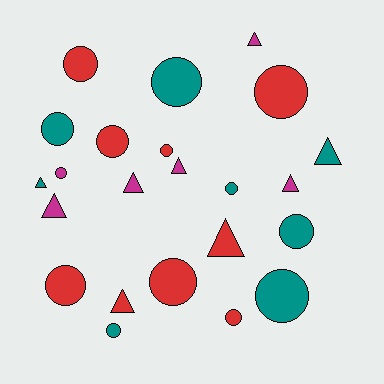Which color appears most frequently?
Red, with 9 objects.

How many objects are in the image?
There are 23 objects.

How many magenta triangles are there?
There are 5 magenta triangles.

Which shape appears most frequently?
Circle, with 14 objects.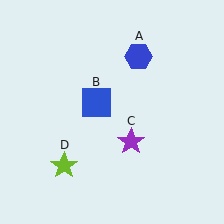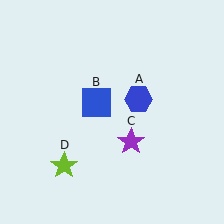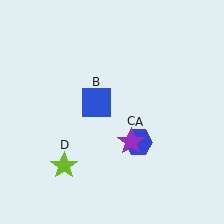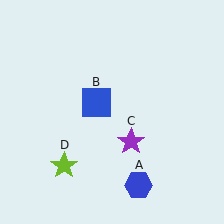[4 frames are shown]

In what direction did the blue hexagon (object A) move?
The blue hexagon (object A) moved down.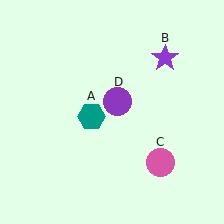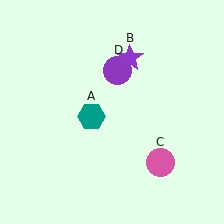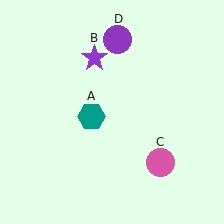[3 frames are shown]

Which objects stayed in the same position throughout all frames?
Teal hexagon (object A) and pink circle (object C) remained stationary.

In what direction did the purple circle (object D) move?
The purple circle (object D) moved up.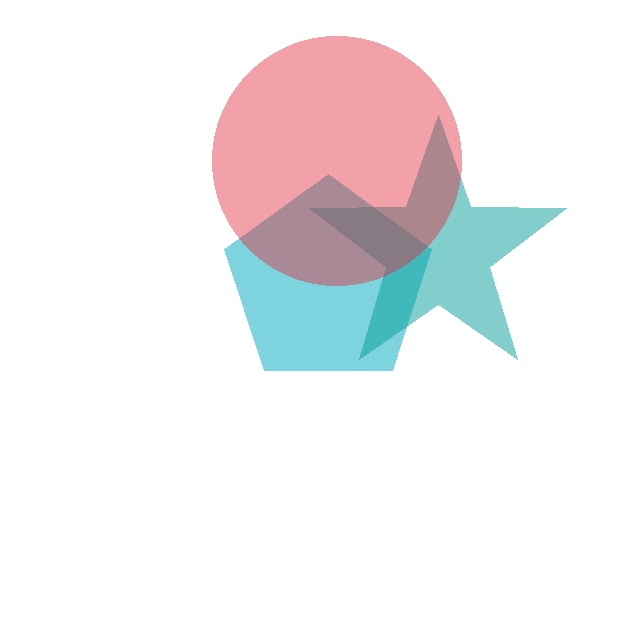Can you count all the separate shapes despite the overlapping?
Yes, there are 3 separate shapes.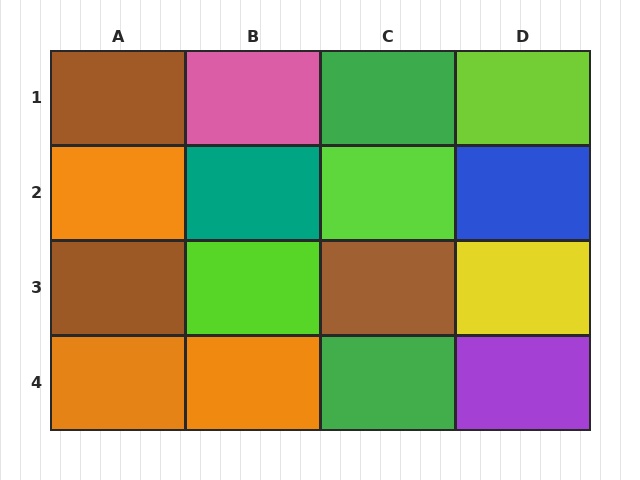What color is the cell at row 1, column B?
Pink.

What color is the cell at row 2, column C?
Lime.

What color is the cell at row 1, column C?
Green.